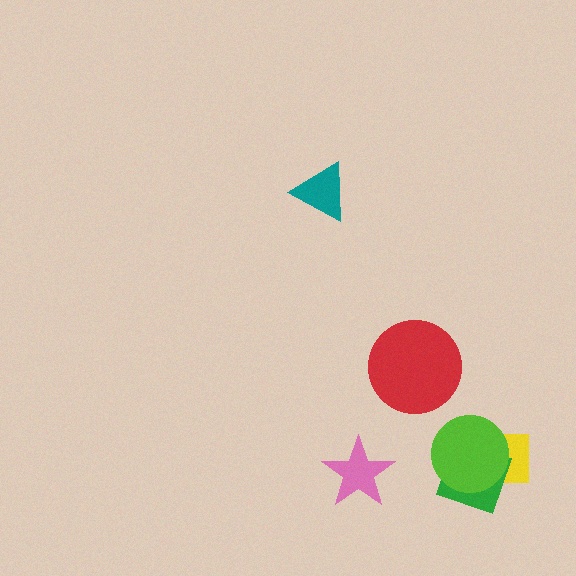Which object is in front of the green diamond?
The lime circle is in front of the green diamond.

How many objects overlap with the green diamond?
2 objects overlap with the green diamond.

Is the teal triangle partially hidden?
No, no other shape covers it.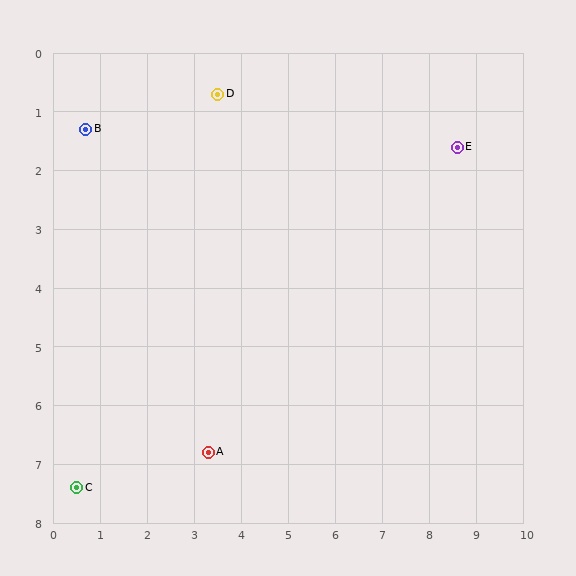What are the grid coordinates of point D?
Point D is at approximately (3.5, 0.7).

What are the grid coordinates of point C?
Point C is at approximately (0.5, 7.4).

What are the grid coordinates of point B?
Point B is at approximately (0.7, 1.3).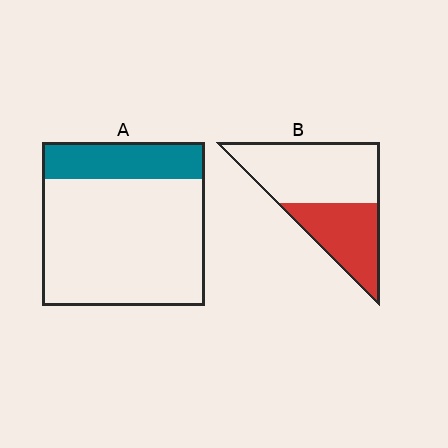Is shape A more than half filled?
No.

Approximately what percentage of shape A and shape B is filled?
A is approximately 25% and B is approximately 40%.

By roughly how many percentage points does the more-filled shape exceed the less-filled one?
By roughly 15 percentage points (B over A).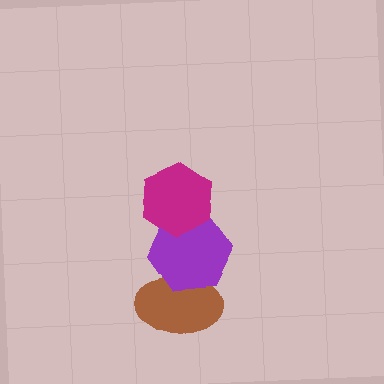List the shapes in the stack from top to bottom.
From top to bottom: the magenta hexagon, the purple hexagon, the brown ellipse.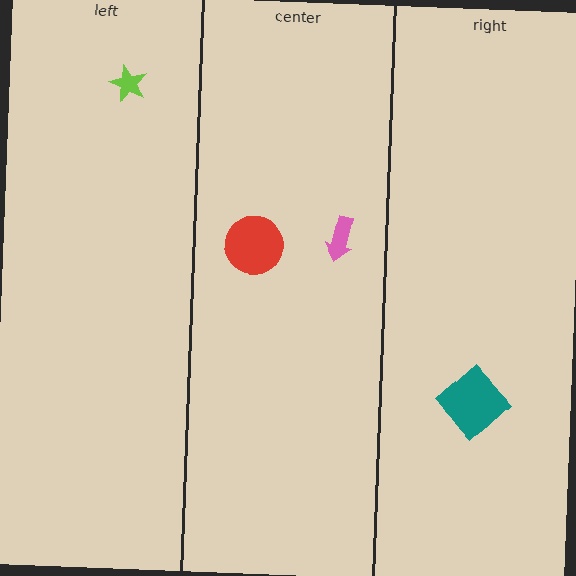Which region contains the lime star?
The left region.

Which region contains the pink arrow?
The center region.